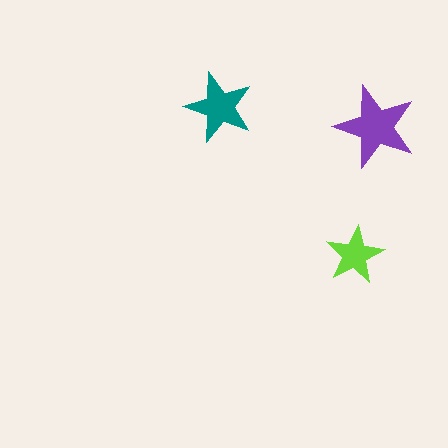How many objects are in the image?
There are 3 objects in the image.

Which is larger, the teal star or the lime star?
The teal one.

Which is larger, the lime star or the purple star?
The purple one.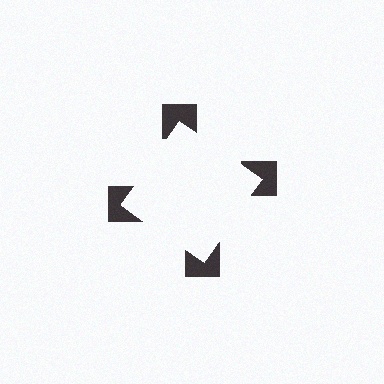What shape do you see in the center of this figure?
An illusory square — its edges are inferred from the aligned wedge cuts in the notched squares, not physically drawn.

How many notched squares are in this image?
There are 4 — one at each vertex of the illusory square.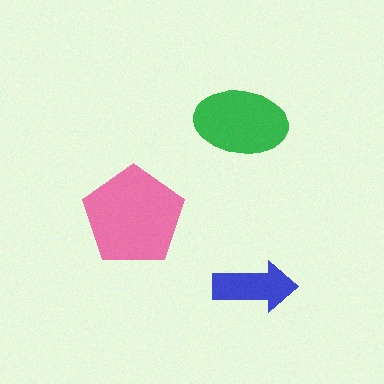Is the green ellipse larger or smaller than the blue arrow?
Larger.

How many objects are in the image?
There are 3 objects in the image.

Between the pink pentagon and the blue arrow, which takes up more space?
The pink pentagon.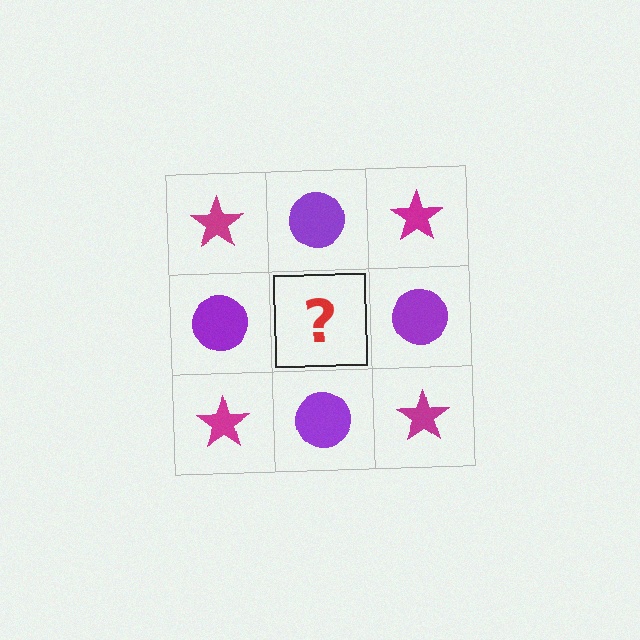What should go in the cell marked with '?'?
The missing cell should contain a magenta star.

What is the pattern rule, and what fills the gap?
The rule is that it alternates magenta star and purple circle in a checkerboard pattern. The gap should be filled with a magenta star.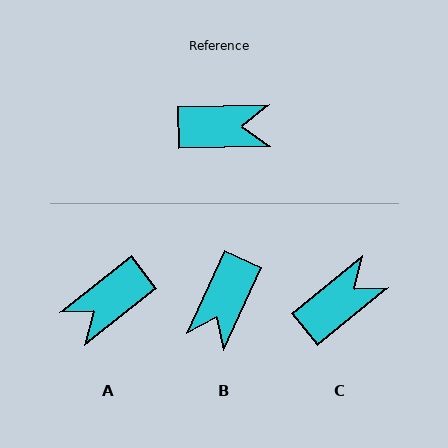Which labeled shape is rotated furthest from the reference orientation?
A, about 143 degrees away.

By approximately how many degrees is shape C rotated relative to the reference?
Approximately 38 degrees counter-clockwise.